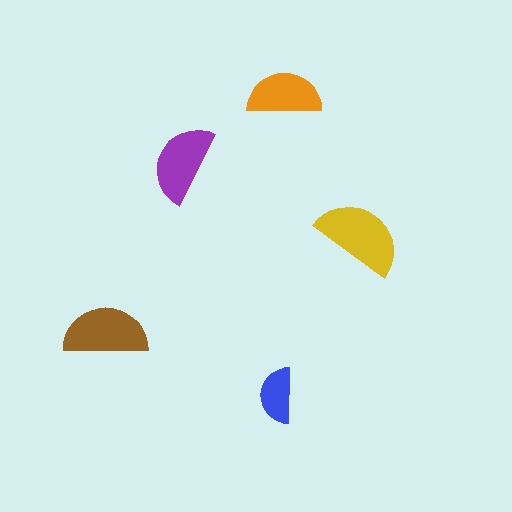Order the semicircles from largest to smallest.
the yellow one, the brown one, the purple one, the orange one, the blue one.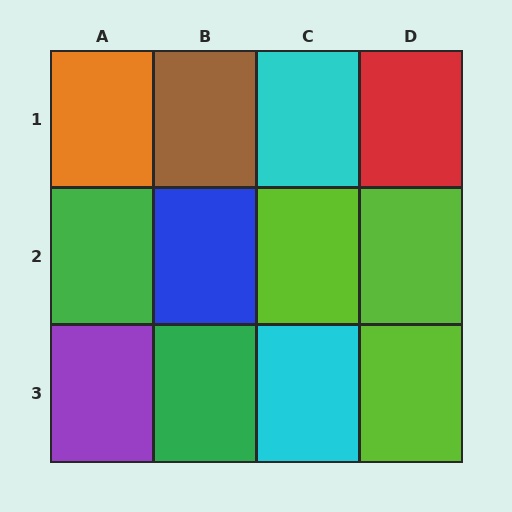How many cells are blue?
1 cell is blue.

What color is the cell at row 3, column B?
Green.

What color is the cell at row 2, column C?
Lime.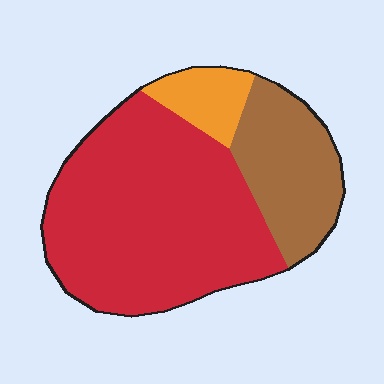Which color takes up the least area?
Orange, at roughly 10%.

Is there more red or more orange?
Red.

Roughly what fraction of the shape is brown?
Brown takes up about one quarter (1/4) of the shape.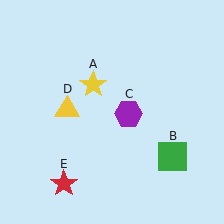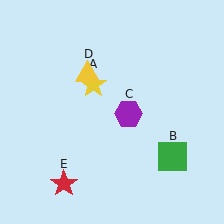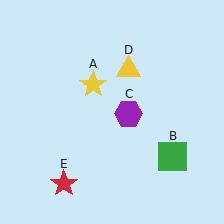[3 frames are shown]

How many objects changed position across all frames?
1 object changed position: yellow triangle (object D).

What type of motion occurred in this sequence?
The yellow triangle (object D) rotated clockwise around the center of the scene.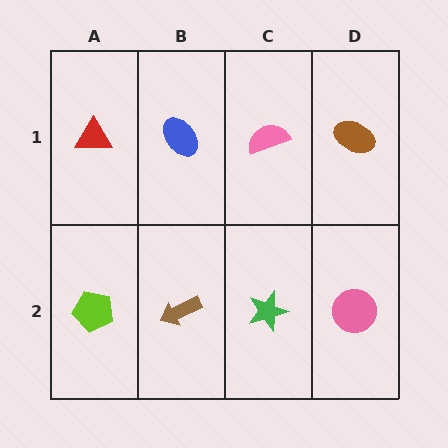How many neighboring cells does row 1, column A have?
2.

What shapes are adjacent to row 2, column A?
A red triangle (row 1, column A), a brown arrow (row 2, column B).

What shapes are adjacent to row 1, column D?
A pink circle (row 2, column D), a pink semicircle (row 1, column C).